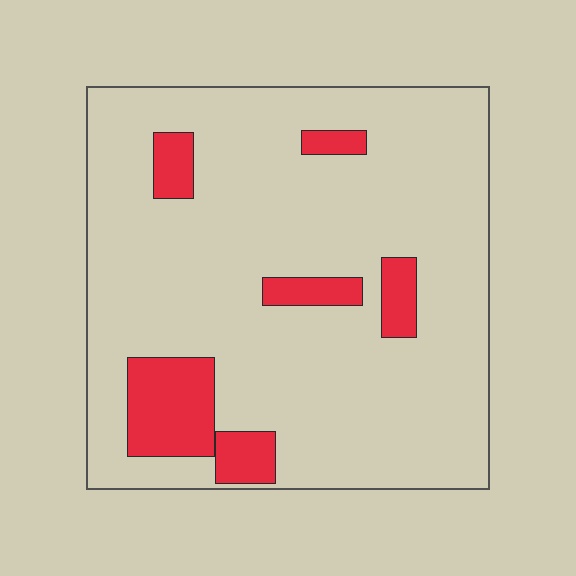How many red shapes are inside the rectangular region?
6.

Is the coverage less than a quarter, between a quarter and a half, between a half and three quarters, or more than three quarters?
Less than a quarter.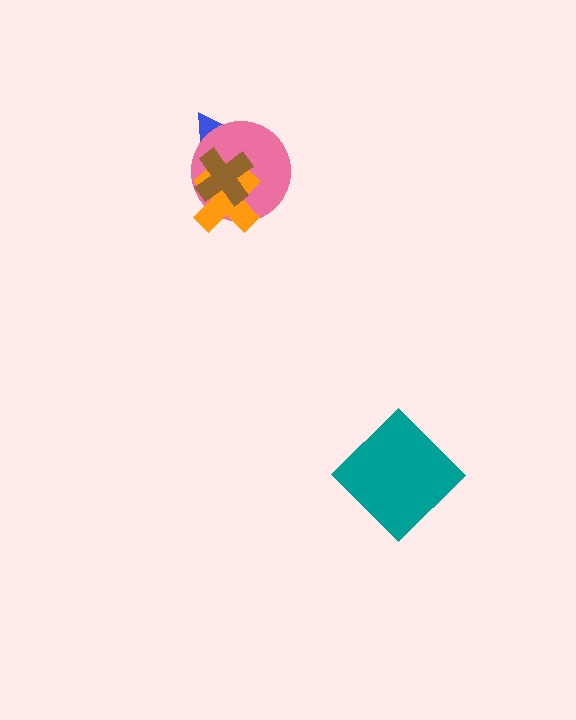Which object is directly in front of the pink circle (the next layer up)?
The orange cross is directly in front of the pink circle.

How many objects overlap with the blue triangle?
2 objects overlap with the blue triangle.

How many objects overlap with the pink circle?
3 objects overlap with the pink circle.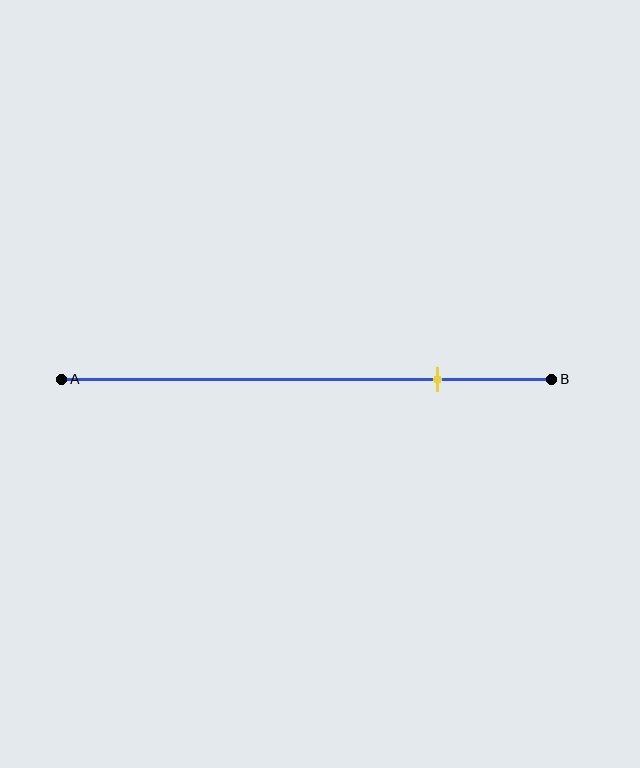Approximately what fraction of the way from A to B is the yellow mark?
The yellow mark is approximately 75% of the way from A to B.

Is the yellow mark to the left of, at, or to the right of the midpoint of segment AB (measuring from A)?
The yellow mark is to the right of the midpoint of segment AB.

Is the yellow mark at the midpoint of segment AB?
No, the mark is at about 75% from A, not at the 50% midpoint.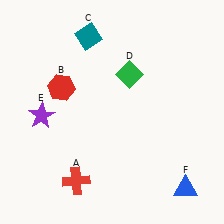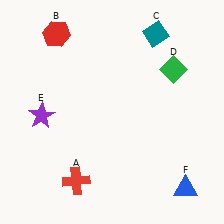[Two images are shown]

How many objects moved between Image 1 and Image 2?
3 objects moved between the two images.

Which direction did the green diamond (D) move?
The green diamond (D) moved right.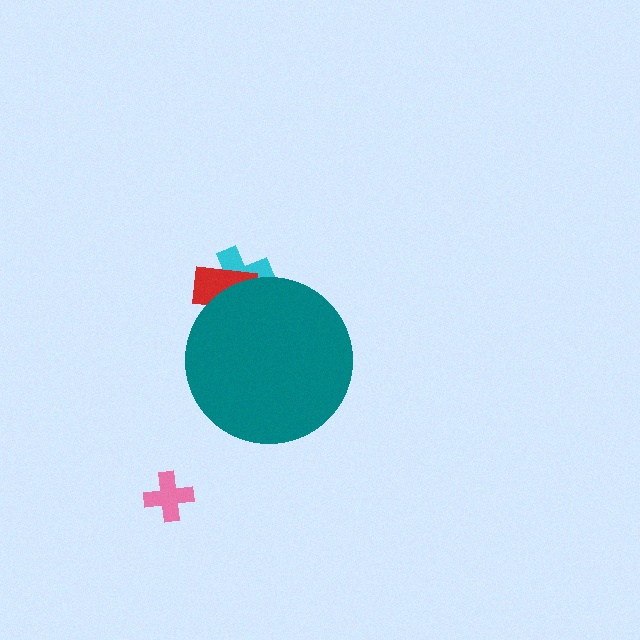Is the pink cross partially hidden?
No, the pink cross is fully visible.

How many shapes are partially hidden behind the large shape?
2 shapes are partially hidden.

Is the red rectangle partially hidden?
Yes, the red rectangle is partially hidden behind the teal circle.